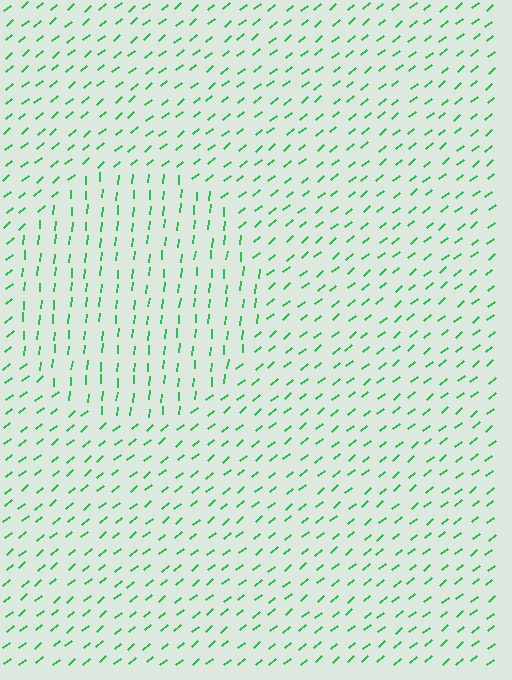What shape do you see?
I see a circle.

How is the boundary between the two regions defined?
The boundary is defined purely by a change in line orientation (approximately 45 degrees difference). All lines are the same color and thickness.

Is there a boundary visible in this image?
Yes, there is a texture boundary formed by a change in line orientation.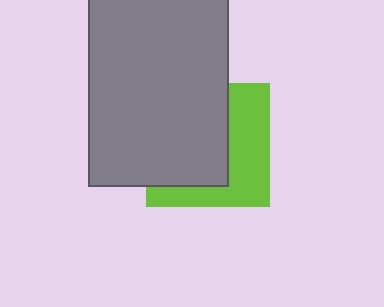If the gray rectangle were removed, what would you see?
You would see the complete lime square.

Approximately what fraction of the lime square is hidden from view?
Roughly 57% of the lime square is hidden behind the gray rectangle.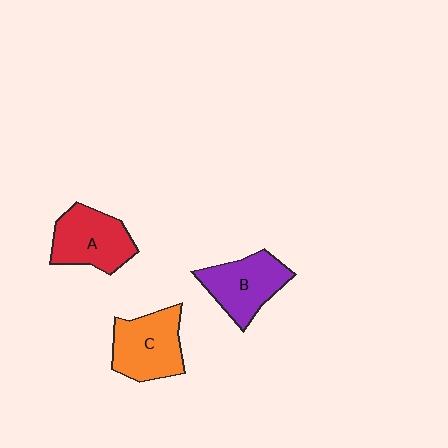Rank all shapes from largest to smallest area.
From largest to smallest: C (orange), A (red), B (purple).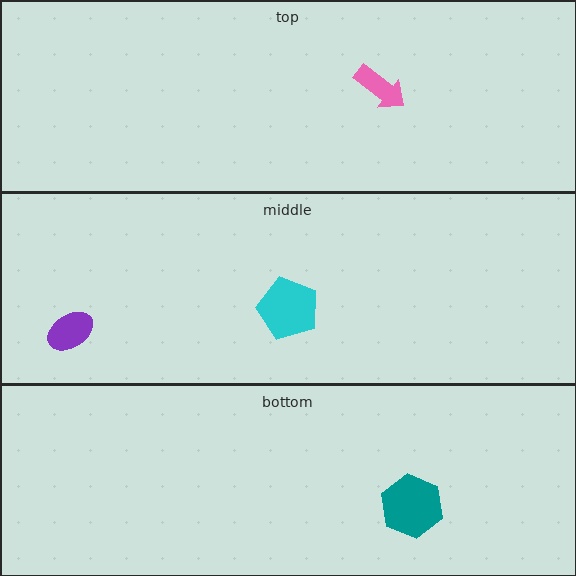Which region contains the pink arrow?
The top region.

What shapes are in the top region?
The pink arrow.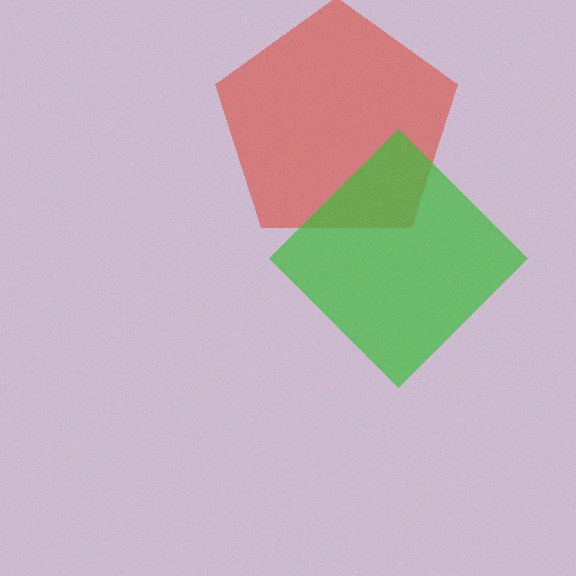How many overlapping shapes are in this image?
There are 2 overlapping shapes in the image.